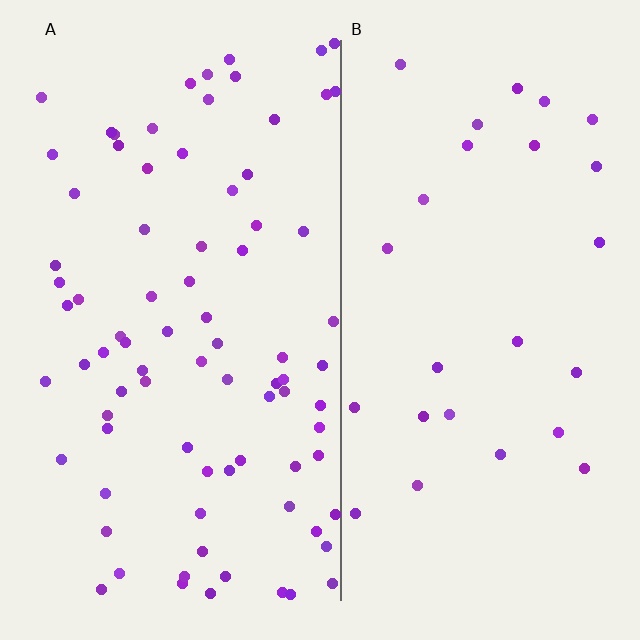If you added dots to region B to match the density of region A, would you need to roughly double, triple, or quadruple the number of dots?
Approximately triple.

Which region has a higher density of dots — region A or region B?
A (the left).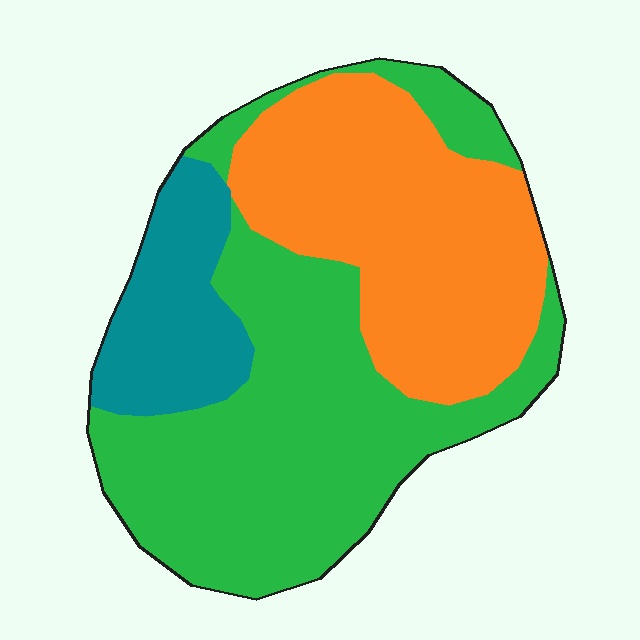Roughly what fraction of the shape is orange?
Orange takes up about three eighths (3/8) of the shape.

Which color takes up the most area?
Green, at roughly 50%.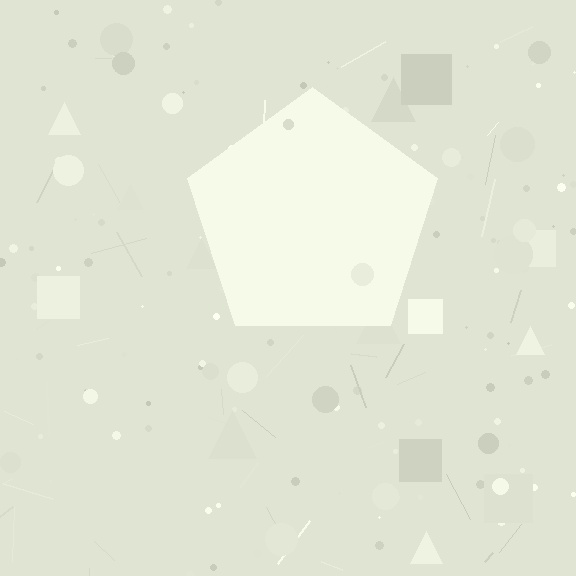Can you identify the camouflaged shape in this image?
The camouflaged shape is a pentagon.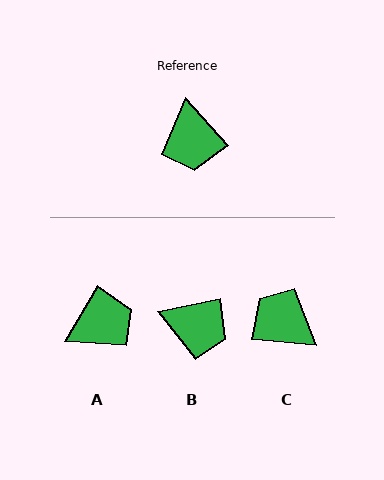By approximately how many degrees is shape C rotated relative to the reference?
Approximately 137 degrees clockwise.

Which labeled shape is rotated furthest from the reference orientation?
C, about 137 degrees away.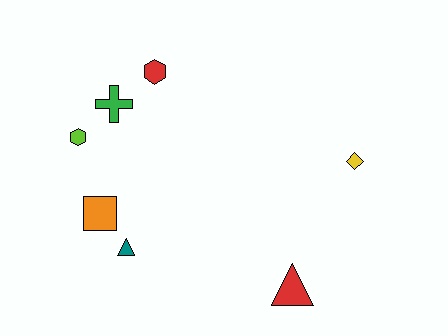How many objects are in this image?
There are 7 objects.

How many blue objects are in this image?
There are no blue objects.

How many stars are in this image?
There are no stars.